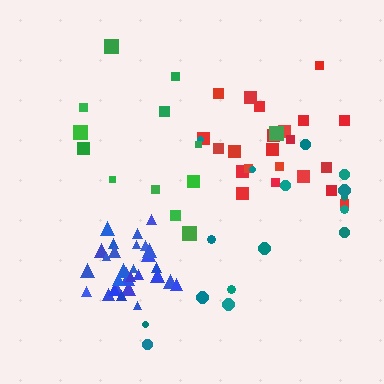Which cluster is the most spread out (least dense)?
Teal.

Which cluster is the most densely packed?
Blue.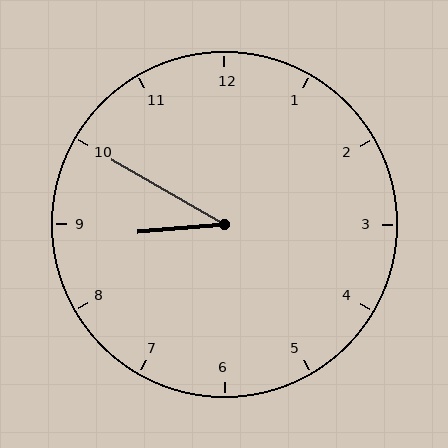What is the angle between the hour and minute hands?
Approximately 35 degrees.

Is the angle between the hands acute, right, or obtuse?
It is acute.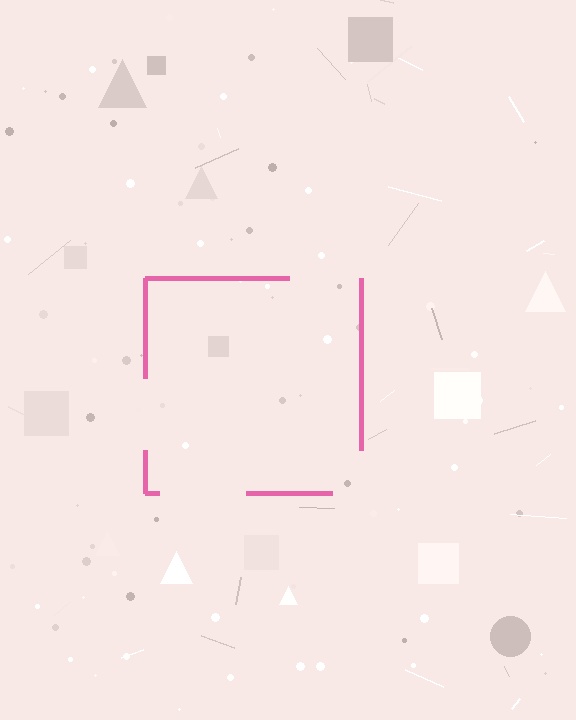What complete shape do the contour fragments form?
The contour fragments form a square.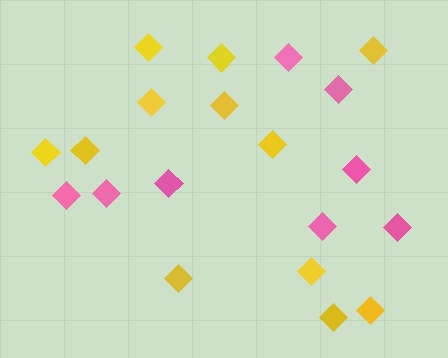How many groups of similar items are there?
There are 2 groups: one group of pink diamonds (8) and one group of yellow diamonds (12).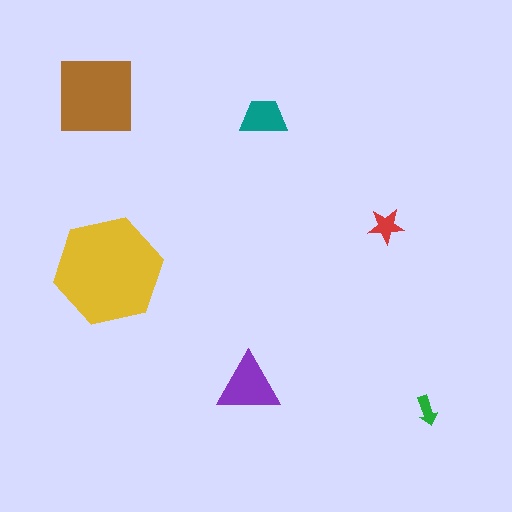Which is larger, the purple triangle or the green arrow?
The purple triangle.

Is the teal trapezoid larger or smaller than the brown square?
Smaller.